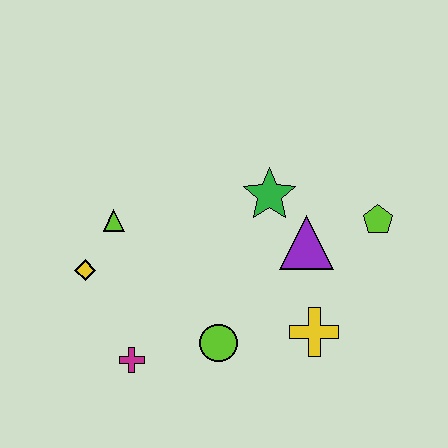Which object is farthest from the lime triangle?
The lime pentagon is farthest from the lime triangle.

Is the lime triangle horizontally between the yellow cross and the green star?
No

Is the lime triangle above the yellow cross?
Yes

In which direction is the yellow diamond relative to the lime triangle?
The yellow diamond is below the lime triangle.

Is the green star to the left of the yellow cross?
Yes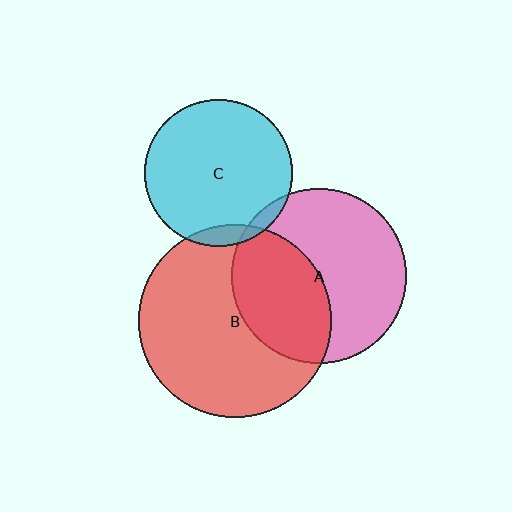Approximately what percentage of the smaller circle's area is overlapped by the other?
Approximately 5%.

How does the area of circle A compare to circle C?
Approximately 1.4 times.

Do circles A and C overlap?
Yes.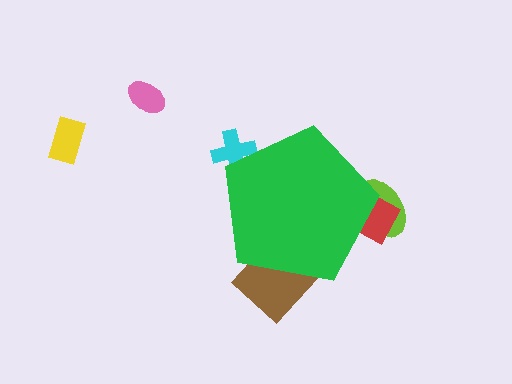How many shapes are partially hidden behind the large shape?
4 shapes are partially hidden.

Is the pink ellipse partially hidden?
No, the pink ellipse is fully visible.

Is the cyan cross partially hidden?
Yes, the cyan cross is partially hidden behind the green pentagon.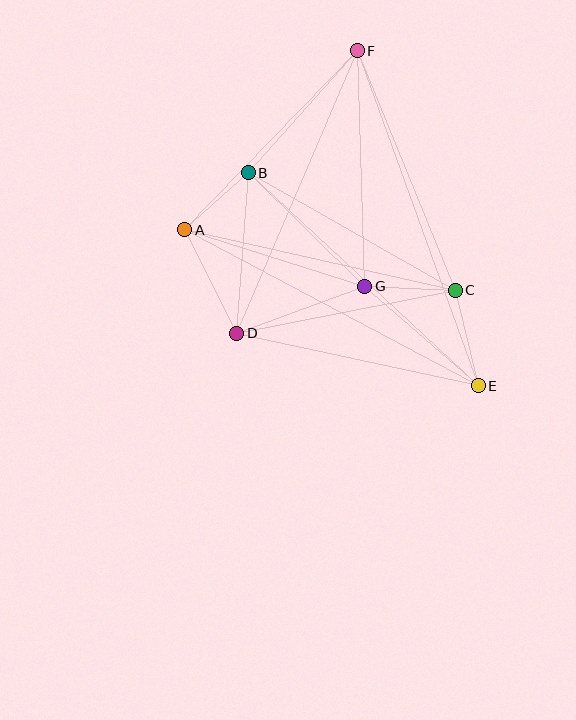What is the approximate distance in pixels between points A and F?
The distance between A and F is approximately 249 pixels.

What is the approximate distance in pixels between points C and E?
The distance between C and E is approximately 98 pixels.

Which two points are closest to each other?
Points A and B are closest to each other.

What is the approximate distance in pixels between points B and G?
The distance between B and G is approximately 163 pixels.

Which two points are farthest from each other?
Points E and F are farthest from each other.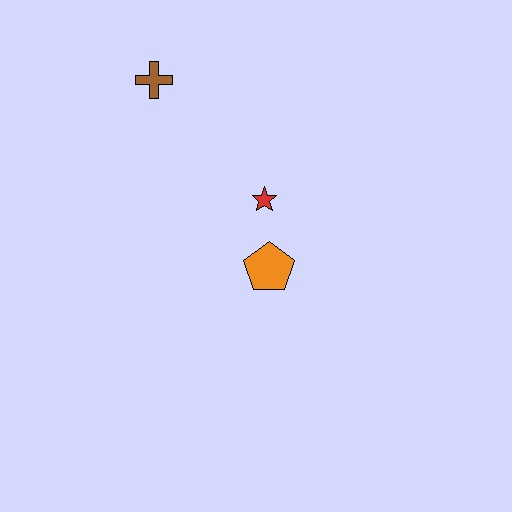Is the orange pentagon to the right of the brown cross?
Yes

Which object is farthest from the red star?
The brown cross is farthest from the red star.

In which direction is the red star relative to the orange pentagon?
The red star is above the orange pentagon.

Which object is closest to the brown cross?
The red star is closest to the brown cross.